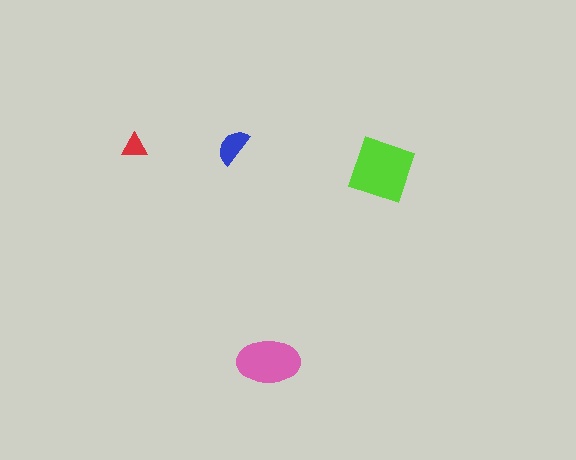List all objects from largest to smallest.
The lime diamond, the pink ellipse, the blue semicircle, the red triangle.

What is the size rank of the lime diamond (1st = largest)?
1st.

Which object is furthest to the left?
The red triangle is leftmost.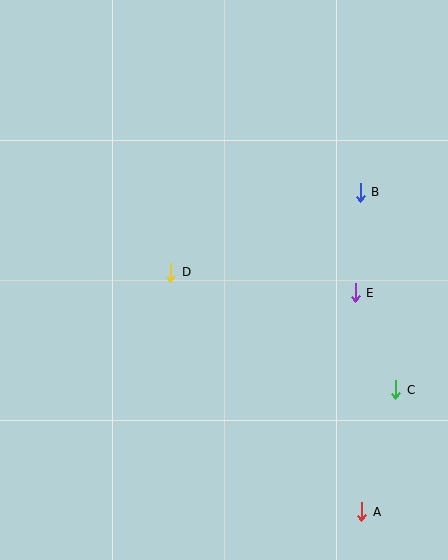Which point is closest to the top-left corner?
Point D is closest to the top-left corner.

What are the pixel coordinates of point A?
Point A is at (362, 512).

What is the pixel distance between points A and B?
The distance between A and B is 319 pixels.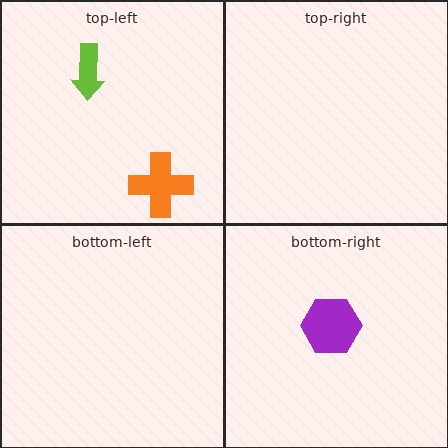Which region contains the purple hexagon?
The bottom-right region.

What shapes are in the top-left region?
The lime arrow, the orange cross.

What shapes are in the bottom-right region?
The purple hexagon.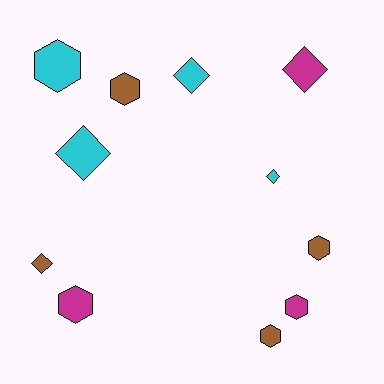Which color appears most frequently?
Cyan, with 4 objects.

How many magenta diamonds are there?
There is 1 magenta diamond.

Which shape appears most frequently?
Hexagon, with 6 objects.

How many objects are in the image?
There are 11 objects.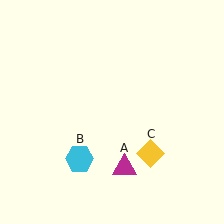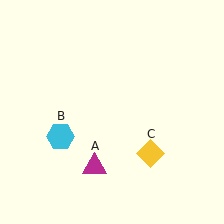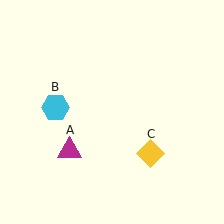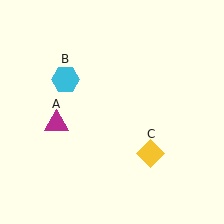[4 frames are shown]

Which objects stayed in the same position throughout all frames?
Yellow diamond (object C) remained stationary.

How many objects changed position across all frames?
2 objects changed position: magenta triangle (object A), cyan hexagon (object B).